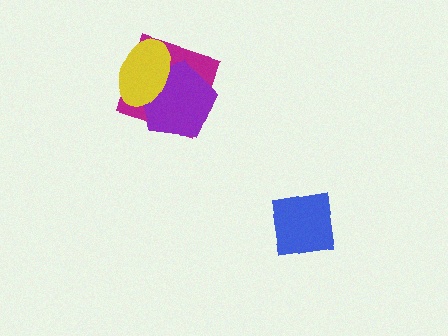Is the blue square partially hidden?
No, no other shape covers it.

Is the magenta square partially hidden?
Yes, it is partially covered by another shape.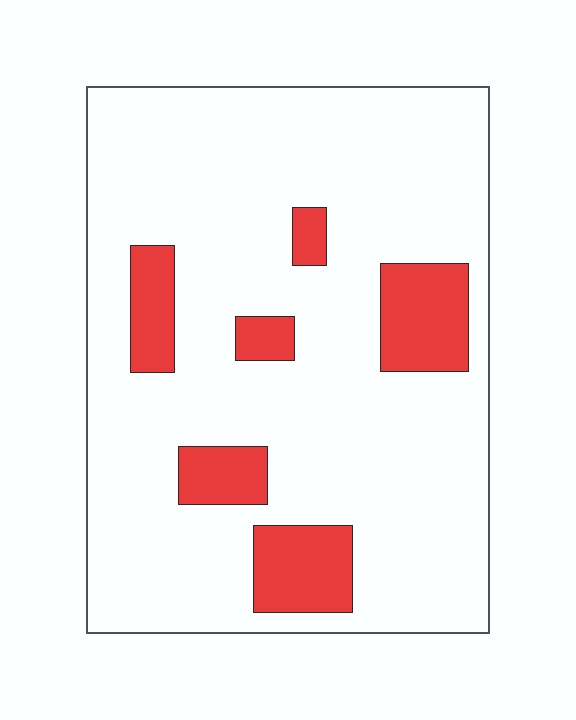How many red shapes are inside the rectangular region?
6.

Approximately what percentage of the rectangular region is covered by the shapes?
Approximately 15%.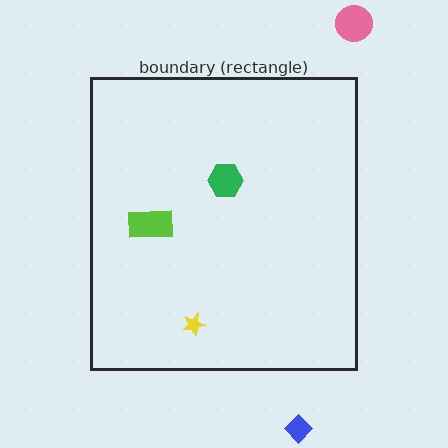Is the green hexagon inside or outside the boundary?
Inside.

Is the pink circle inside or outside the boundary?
Outside.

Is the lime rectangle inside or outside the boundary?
Inside.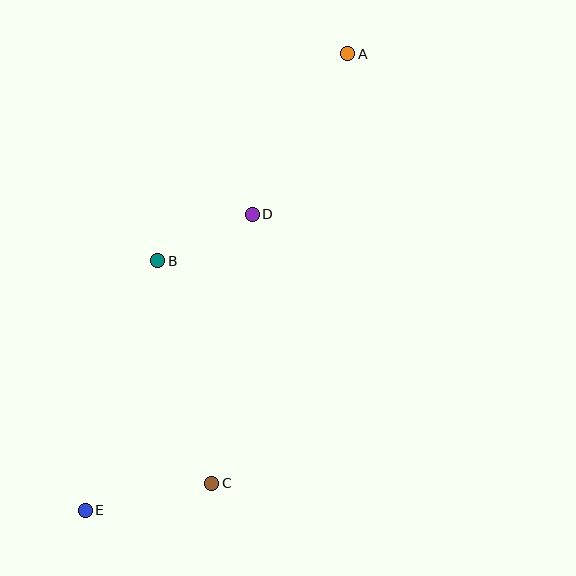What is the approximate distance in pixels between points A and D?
The distance between A and D is approximately 187 pixels.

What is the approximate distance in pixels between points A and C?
The distance between A and C is approximately 451 pixels.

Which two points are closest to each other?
Points B and D are closest to each other.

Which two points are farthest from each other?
Points A and E are farthest from each other.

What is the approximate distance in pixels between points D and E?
The distance between D and E is approximately 340 pixels.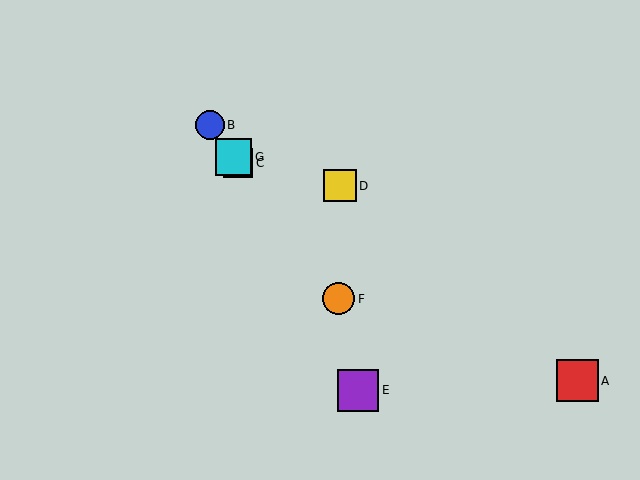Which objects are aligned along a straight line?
Objects B, C, F, G are aligned along a straight line.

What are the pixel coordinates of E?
Object E is at (358, 390).